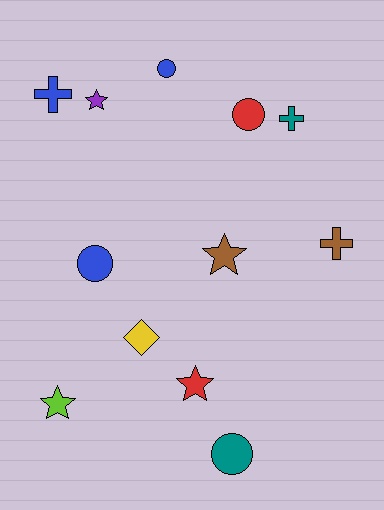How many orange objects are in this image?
There are no orange objects.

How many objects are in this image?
There are 12 objects.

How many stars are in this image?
There are 4 stars.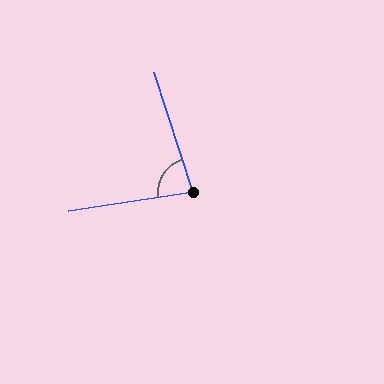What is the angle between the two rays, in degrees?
Approximately 81 degrees.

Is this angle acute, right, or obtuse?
It is acute.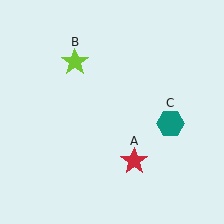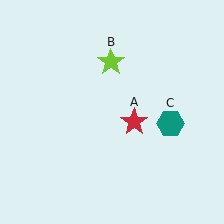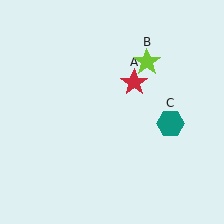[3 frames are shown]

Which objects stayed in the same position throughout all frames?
Teal hexagon (object C) remained stationary.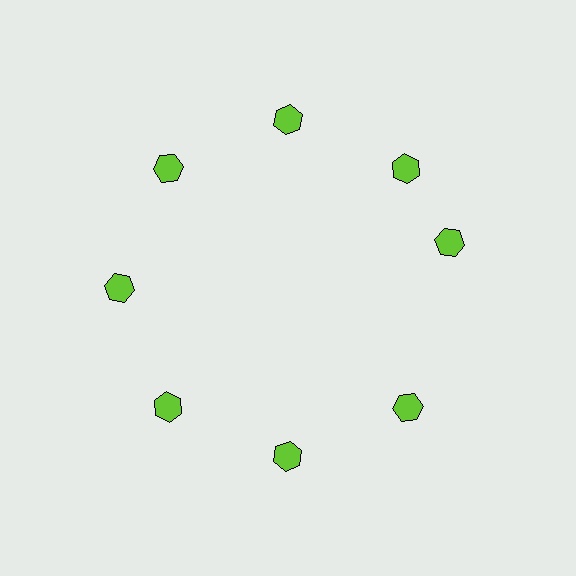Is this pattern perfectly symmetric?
No. The 8 lime hexagons are arranged in a ring, but one element near the 3 o'clock position is rotated out of alignment along the ring, breaking the 8-fold rotational symmetry.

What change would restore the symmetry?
The symmetry would be restored by rotating it back into even spacing with its neighbors so that all 8 hexagons sit at equal angles and equal distance from the center.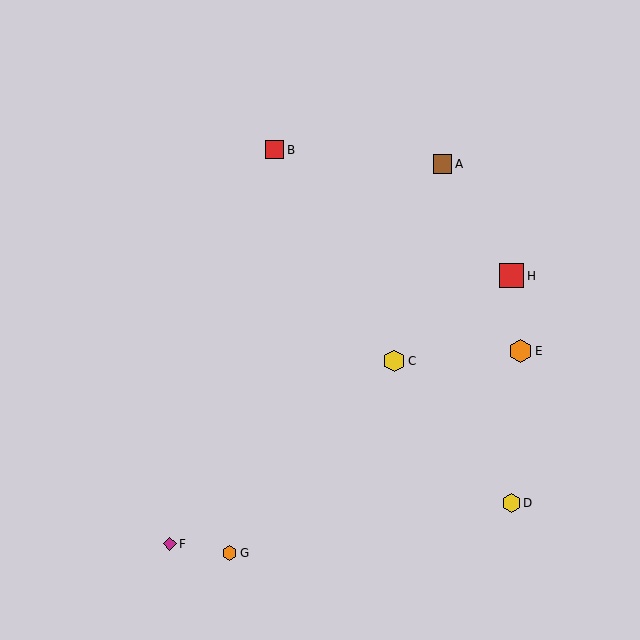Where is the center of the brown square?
The center of the brown square is at (442, 164).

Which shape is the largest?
The red square (labeled H) is the largest.